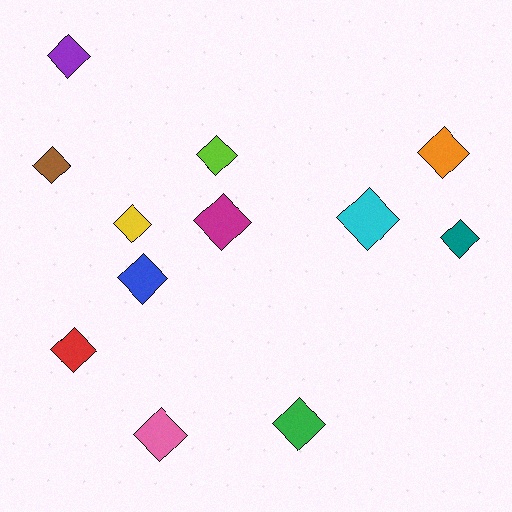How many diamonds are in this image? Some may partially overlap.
There are 12 diamonds.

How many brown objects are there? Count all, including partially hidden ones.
There is 1 brown object.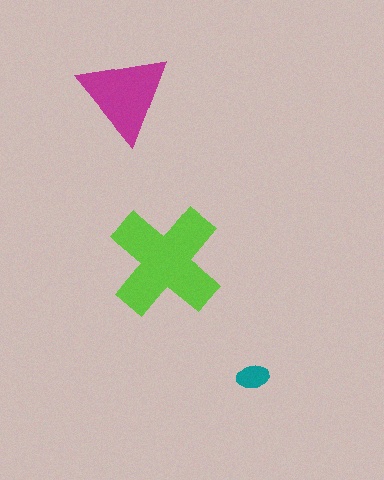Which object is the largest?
The lime cross.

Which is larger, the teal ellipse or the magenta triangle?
The magenta triangle.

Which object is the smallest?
The teal ellipse.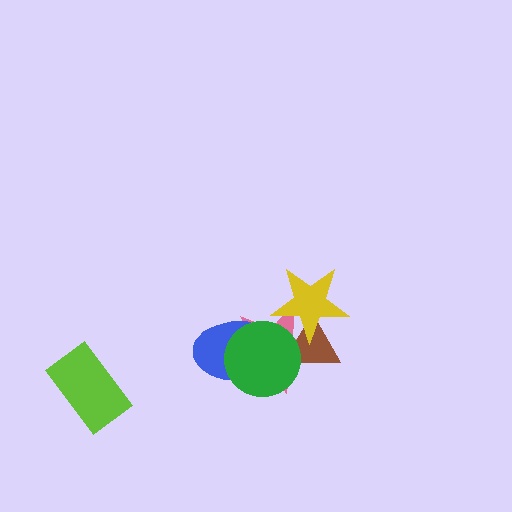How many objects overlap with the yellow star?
2 objects overlap with the yellow star.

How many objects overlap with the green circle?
3 objects overlap with the green circle.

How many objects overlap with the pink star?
4 objects overlap with the pink star.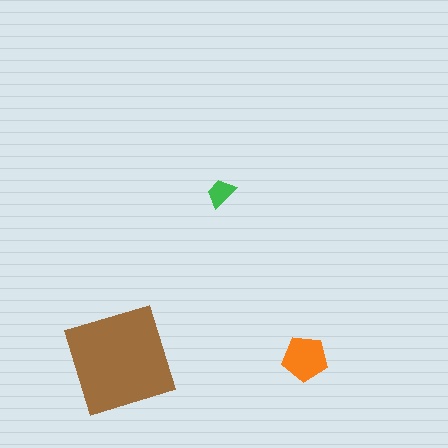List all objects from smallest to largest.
The green trapezoid, the orange pentagon, the brown square.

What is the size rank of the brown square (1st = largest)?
1st.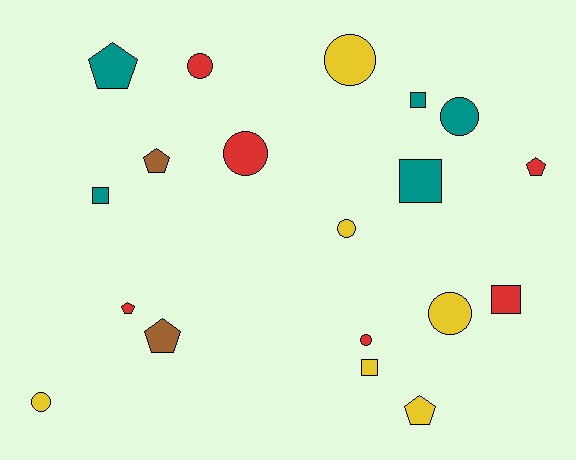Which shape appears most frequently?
Circle, with 8 objects.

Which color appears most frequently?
Red, with 6 objects.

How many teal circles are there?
There is 1 teal circle.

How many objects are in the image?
There are 19 objects.